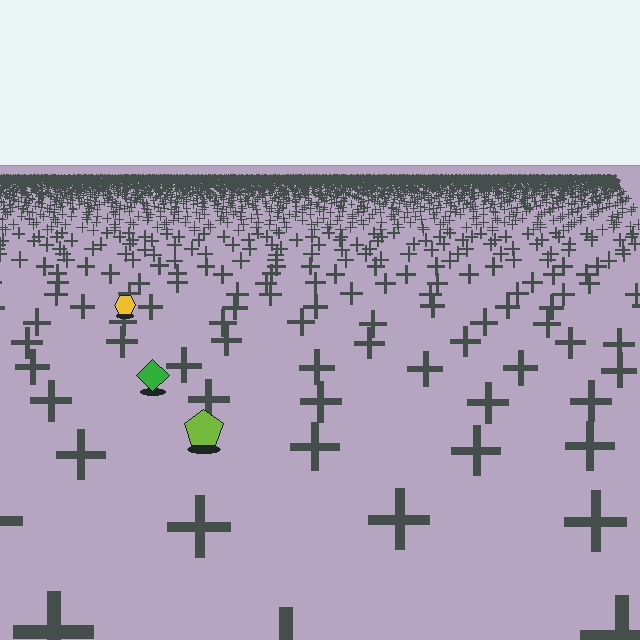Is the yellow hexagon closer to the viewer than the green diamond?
No. The green diamond is closer — you can tell from the texture gradient: the ground texture is coarser near it.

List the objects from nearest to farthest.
From nearest to farthest: the lime pentagon, the green diamond, the yellow hexagon.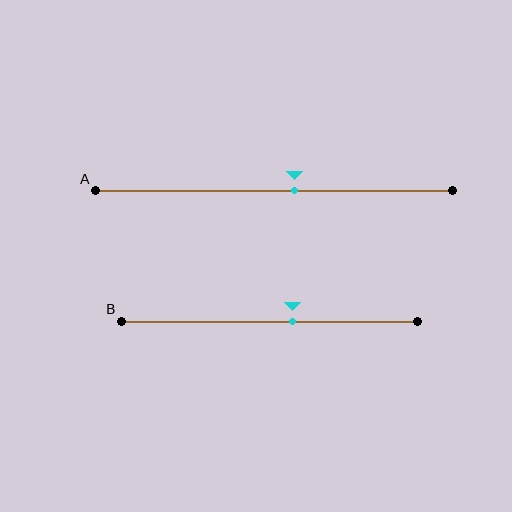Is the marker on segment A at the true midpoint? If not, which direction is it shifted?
No, the marker on segment A is shifted to the right by about 6% of the segment length.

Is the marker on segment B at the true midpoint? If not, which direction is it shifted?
No, the marker on segment B is shifted to the right by about 8% of the segment length.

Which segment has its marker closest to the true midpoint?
Segment A has its marker closest to the true midpoint.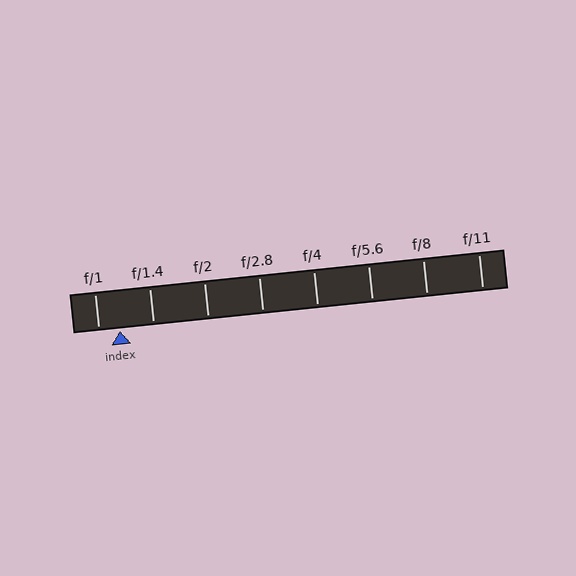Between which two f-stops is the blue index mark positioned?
The index mark is between f/1 and f/1.4.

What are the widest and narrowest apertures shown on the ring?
The widest aperture shown is f/1 and the narrowest is f/11.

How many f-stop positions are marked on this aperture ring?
There are 8 f-stop positions marked.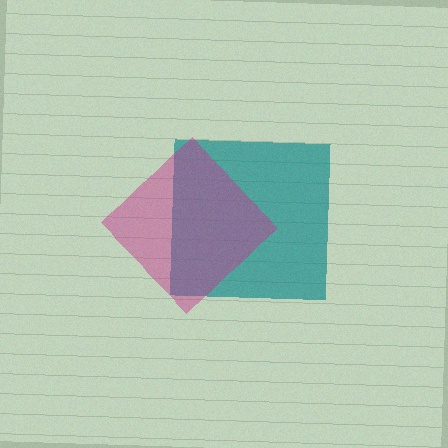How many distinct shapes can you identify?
There are 2 distinct shapes: a teal square, a magenta diamond.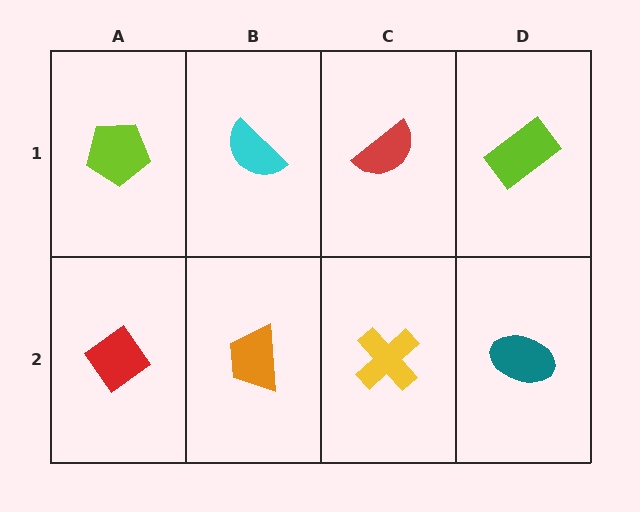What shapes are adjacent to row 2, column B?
A cyan semicircle (row 1, column B), a red diamond (row 2, column A), a yellow cross (row 2, column C).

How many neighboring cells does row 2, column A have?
2.